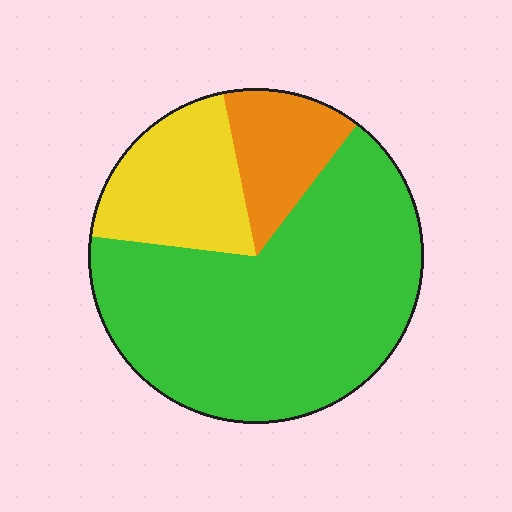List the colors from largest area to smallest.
From largest to smallest: green, yellow, orange.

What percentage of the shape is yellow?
Yellow takes up about one fifth (1/5) of the shape.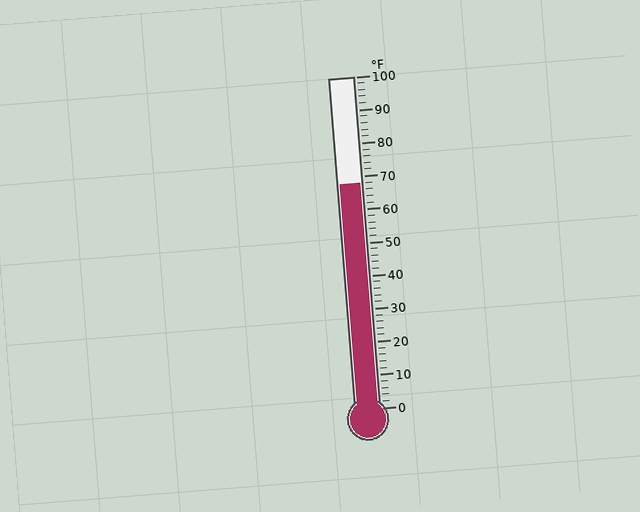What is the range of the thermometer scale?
The thermometer scale ranges from 0°F to 100°F.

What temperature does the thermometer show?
The thermometer shows approximately 68°F.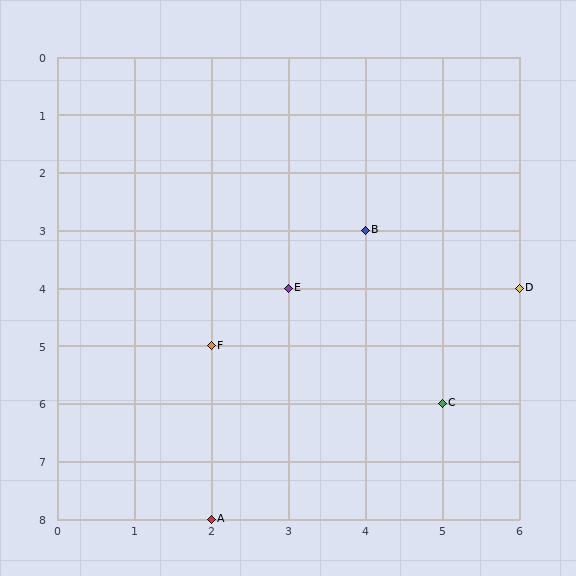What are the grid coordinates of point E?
Point E is at grid coordinates (3, 4).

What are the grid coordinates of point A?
Point A is at grid coordinates (2, 8).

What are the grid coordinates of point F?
Point F is at grid coordinates (2, 5).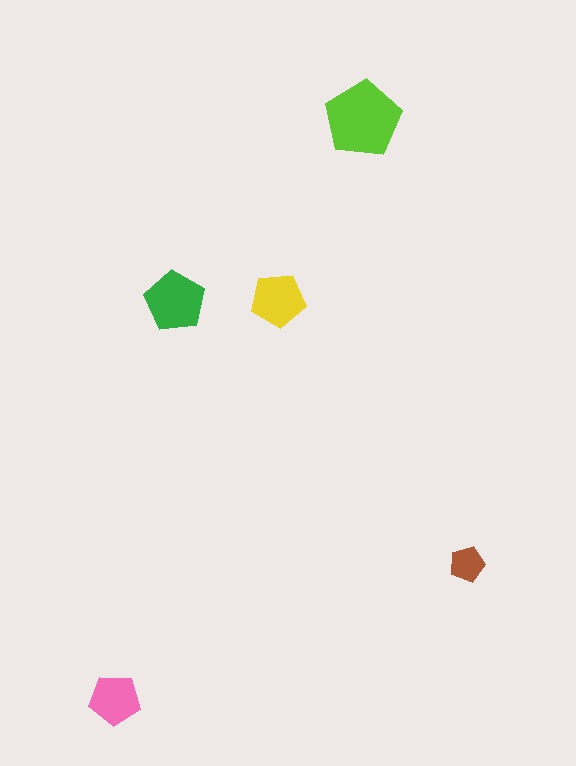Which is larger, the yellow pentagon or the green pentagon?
The green one.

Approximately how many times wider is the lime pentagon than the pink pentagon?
About 1.5 times wider.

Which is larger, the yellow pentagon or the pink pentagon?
The yellow one.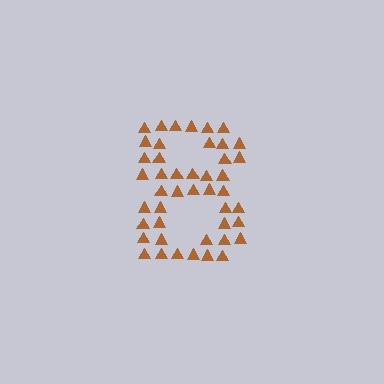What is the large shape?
The large shape is the digit 8.